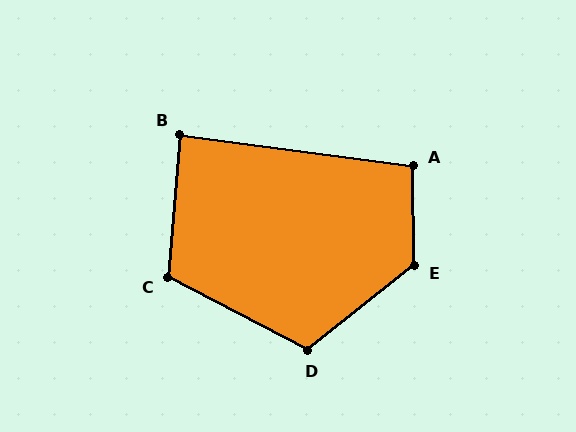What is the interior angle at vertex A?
Approximately 98 degrees (obtuse).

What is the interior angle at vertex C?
Approximately 112 degrees (obtuse).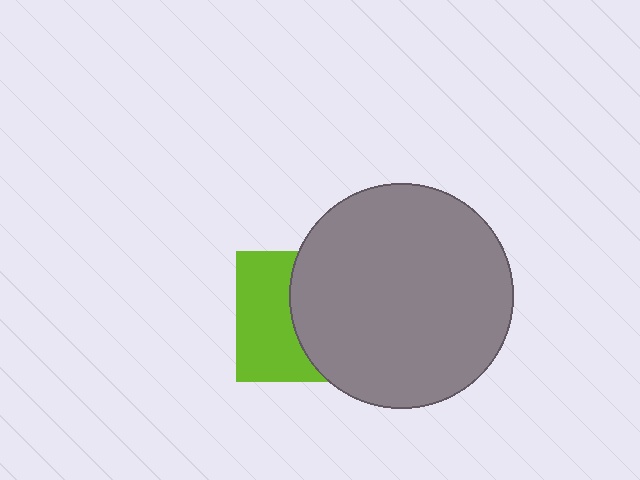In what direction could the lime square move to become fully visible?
The lime square could move left. That would shift it out from behind the gray circle entirely.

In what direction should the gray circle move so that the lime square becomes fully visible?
The gray circle should move right. That is the shortest direction to clear the overlap and leave the lime square fully visible.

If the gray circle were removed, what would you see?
You would see the complete lime square.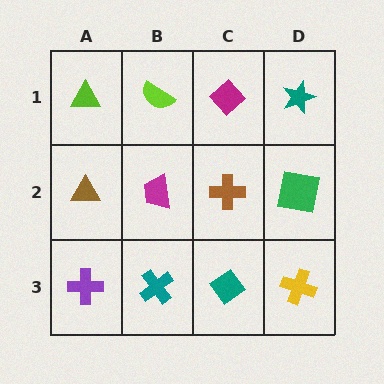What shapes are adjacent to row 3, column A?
A brown triangle (row 2, column A), a teal cross (row 3, column B).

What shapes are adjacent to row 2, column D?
A teal star (row 1, column D), a yellow cross (row 3, column D), a brown cross (row 2, column C).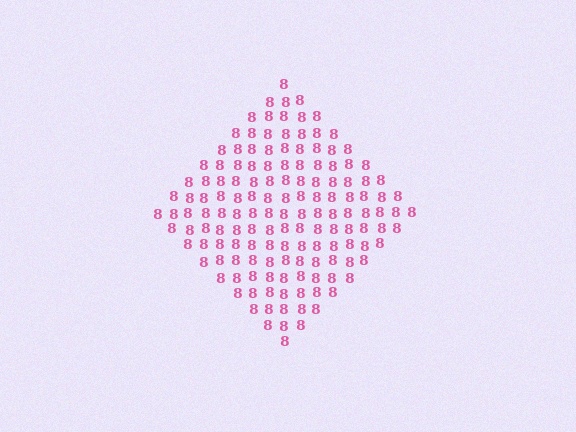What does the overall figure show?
The overall figure shows a diamond.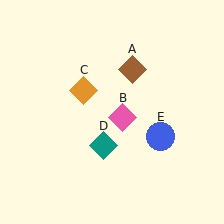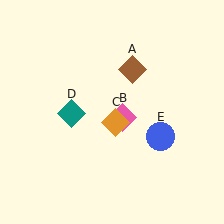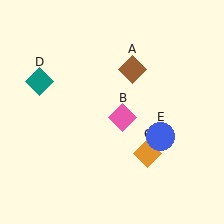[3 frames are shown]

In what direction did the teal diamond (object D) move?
The teal diamond (object D) moved up and to the left.